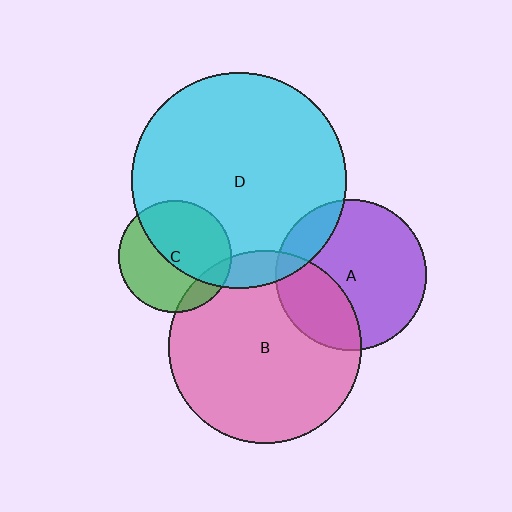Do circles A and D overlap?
Yes.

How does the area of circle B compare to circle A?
Approximately 1.6 times.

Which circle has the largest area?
Circle D (cyan).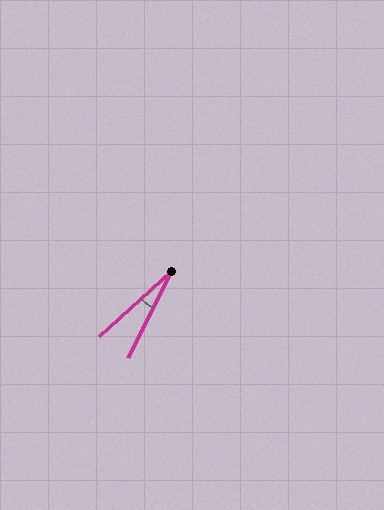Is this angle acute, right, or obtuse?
It is acute.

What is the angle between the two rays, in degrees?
Approximately 21 degrees.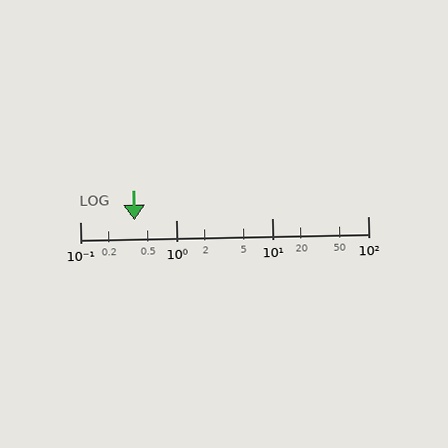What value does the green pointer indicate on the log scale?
The pointer indicates approximately 0.37.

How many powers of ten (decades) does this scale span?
The scale spans 3 decades, from 0.1 to 100.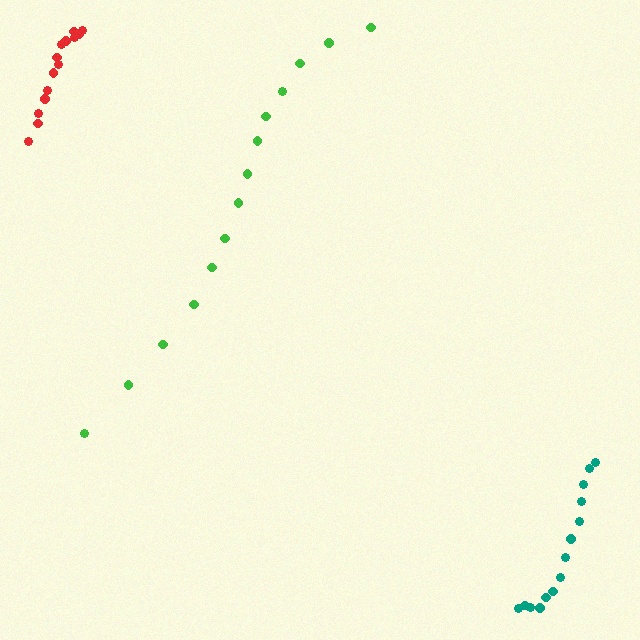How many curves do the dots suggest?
There are 3 distinct paths.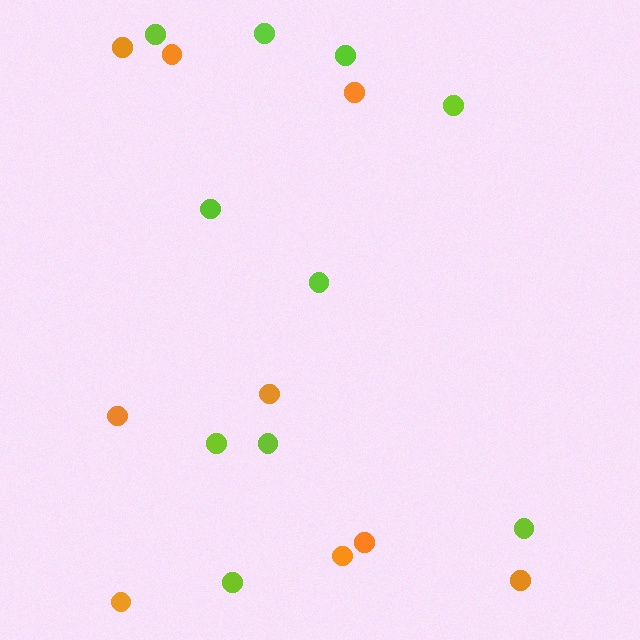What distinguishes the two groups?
There are 2 groups: one group of orange circles (9) and one group of lime circles (10).